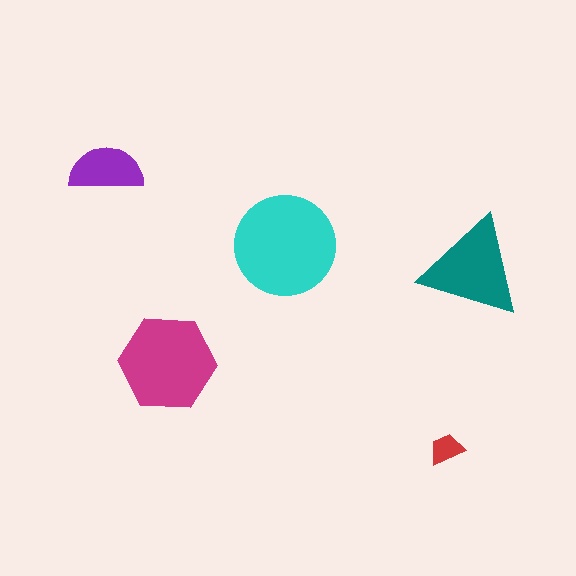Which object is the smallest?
The red trapezoid.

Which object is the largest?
The cyan circle.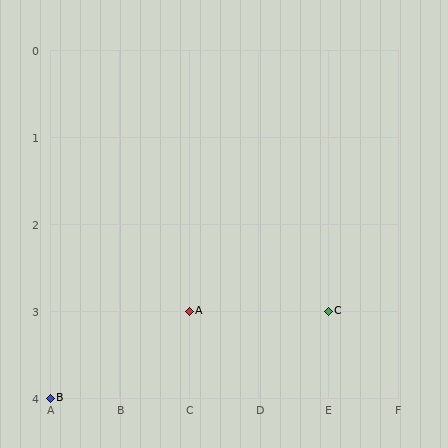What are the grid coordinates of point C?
Point C is at grid coordinates (E, 3).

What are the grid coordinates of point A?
Point A is at grid coordinates (C, 3).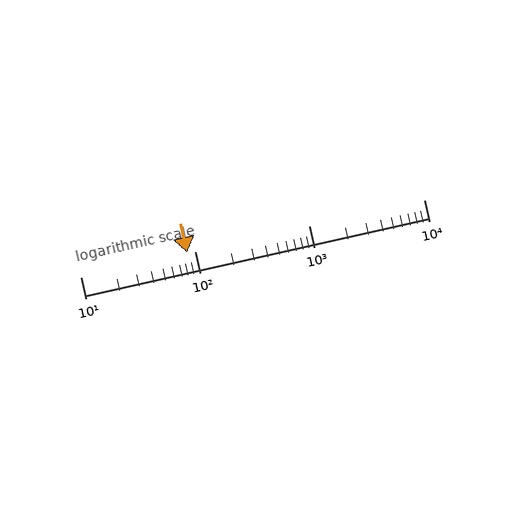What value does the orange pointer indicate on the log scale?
The pointer indicates approximately 86.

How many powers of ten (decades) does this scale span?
The scale spans 3 decades, from 10 to 10000.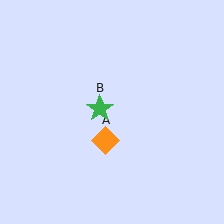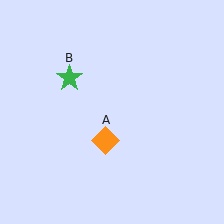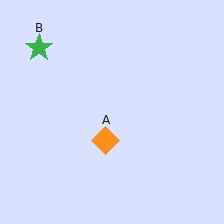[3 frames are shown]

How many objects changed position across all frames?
1 object changed position: green star (object B).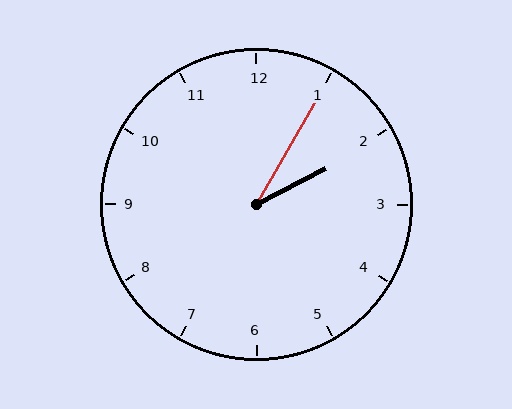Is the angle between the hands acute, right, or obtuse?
It is acute.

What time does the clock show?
2:05.